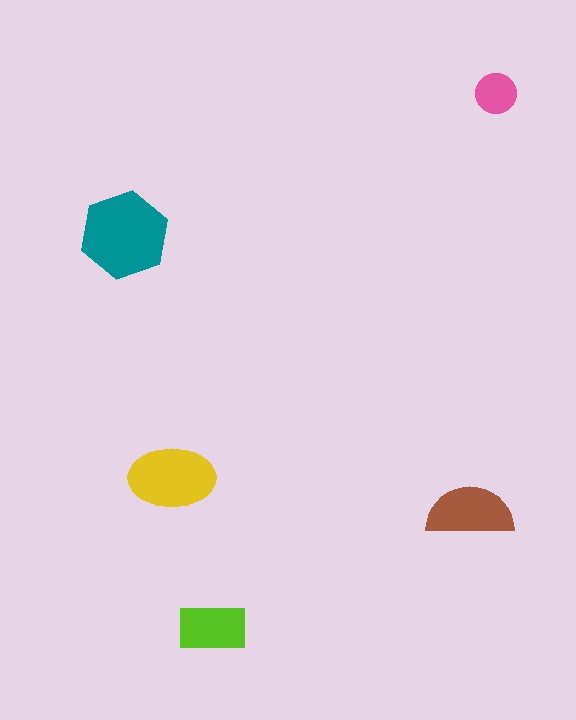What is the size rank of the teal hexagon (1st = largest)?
1st.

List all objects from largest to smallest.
The teal hexagon, the yellow ellipse, the brown semicircle, the lime rectangle, the pink circle.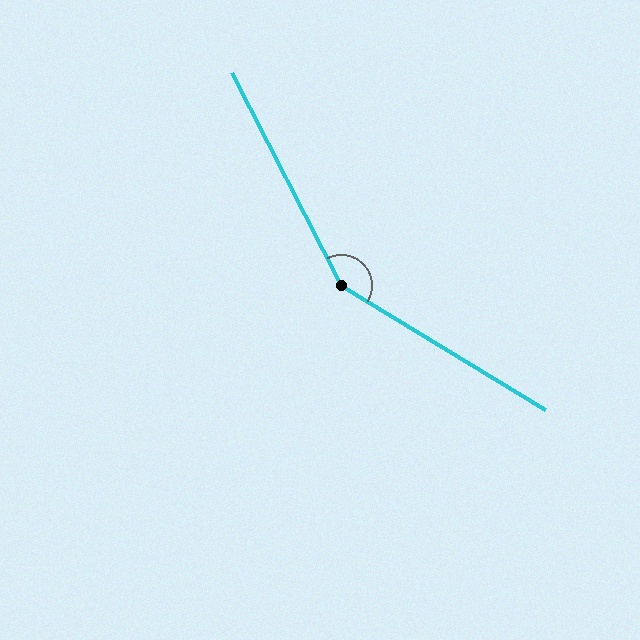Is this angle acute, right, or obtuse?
It is obtuse.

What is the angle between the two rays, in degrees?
Approximately 148 degrees.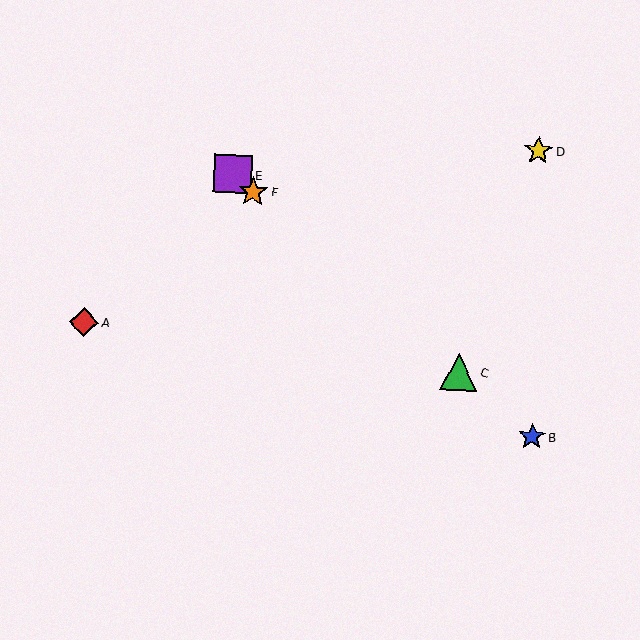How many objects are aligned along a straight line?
4 objects (B, C, E, F) are aligned along a straight line.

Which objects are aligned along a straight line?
Objects B, C, E, F are aligned along a straight line.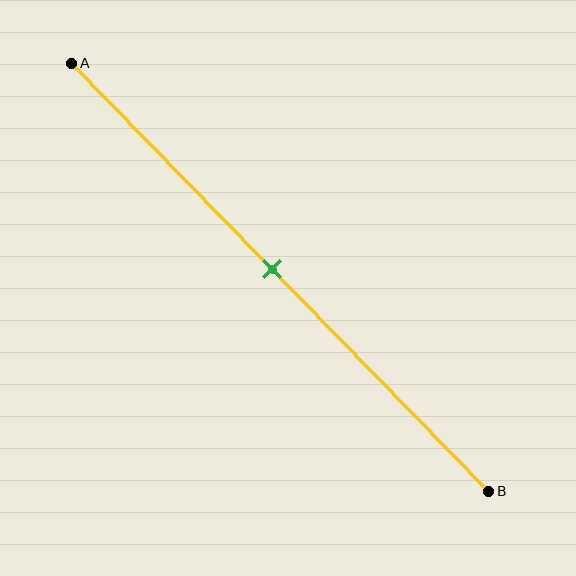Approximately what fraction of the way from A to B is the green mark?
The green mark is approximately 50% of the way from A to B.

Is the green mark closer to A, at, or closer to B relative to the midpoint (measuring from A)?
The green mark is approximately at the midpoint of segment AB.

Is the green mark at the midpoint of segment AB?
Yes, the mark is approximately at the midpoint.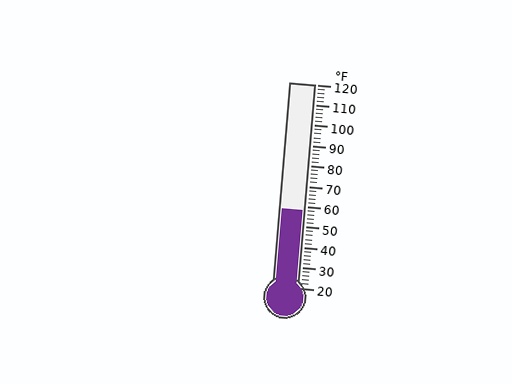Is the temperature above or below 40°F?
The temperature is above 40°F.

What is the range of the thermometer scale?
The thermometer scale ranges from 20°F to 120°F.